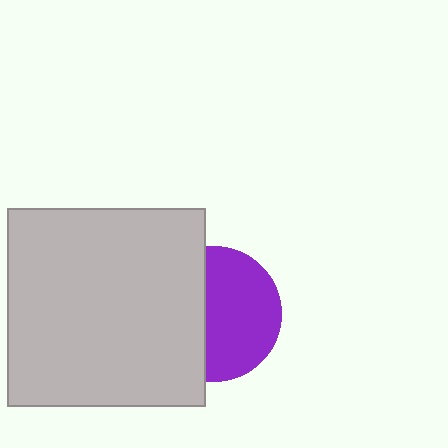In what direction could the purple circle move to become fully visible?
The purple circle could move right. That would shift it out from behind the light gray square entirely.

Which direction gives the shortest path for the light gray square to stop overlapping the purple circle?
Moving left gives the shortest separation.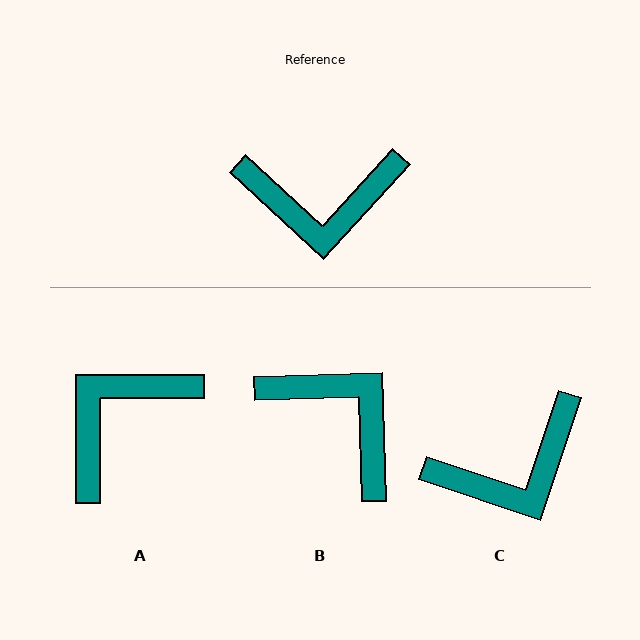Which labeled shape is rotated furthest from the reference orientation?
A, about 137 degrees away.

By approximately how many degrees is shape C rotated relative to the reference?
Approximately 24 degrees counter-clockwise.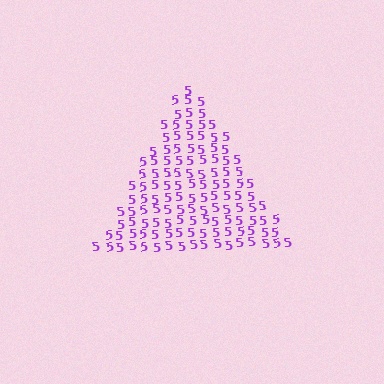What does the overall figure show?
The overall figure shows a triangle.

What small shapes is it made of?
It is made of small digit 5's.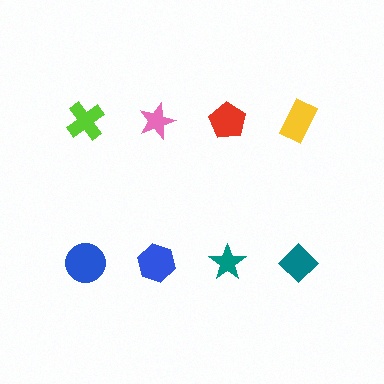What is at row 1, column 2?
A pink star.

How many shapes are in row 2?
4 shapes.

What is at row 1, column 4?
A yellow rectangle.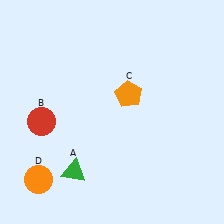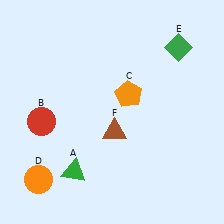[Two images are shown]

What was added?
A green diamond (E), a brown triangle (F) were added in Image 2.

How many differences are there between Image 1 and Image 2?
There are 2 differences between the two images.